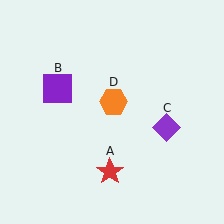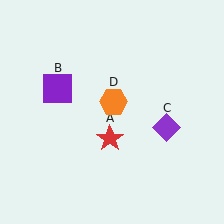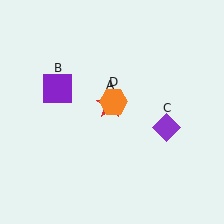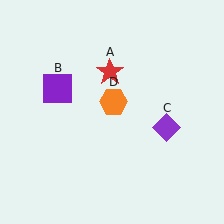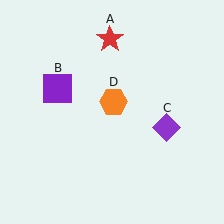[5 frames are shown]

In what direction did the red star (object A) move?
The red star (object A) moved up.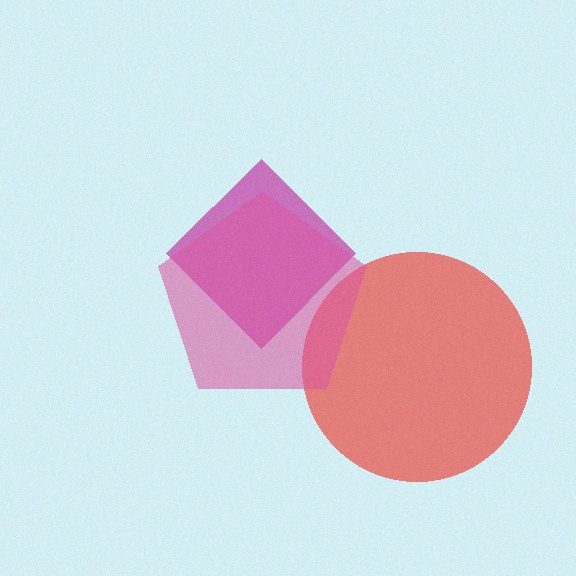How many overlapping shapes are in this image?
There are 3 overlapping shapes in the image.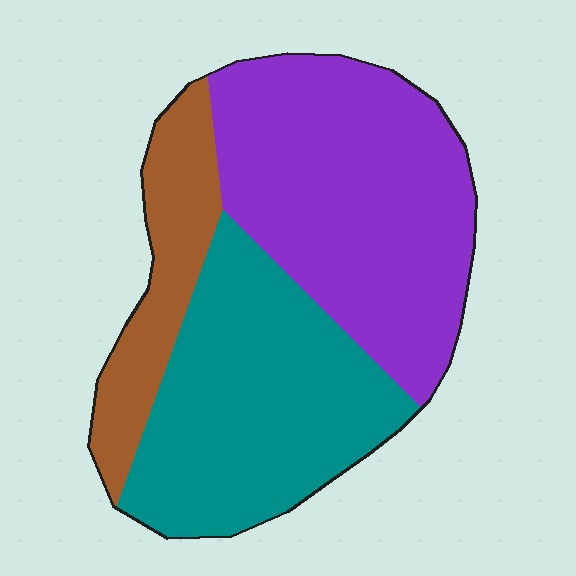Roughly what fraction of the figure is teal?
Teal covers about 40% of the figure.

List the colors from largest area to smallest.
From largest to smallest: purple, teal, brown.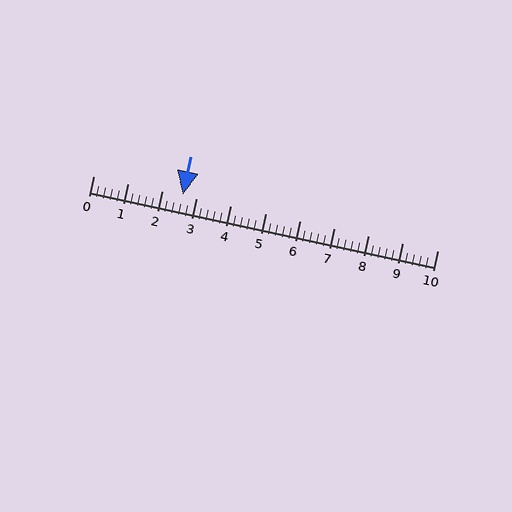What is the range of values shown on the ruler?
The ruler shows values from 0 to 10.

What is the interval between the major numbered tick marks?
The major tick marks are spaced 1 units apart.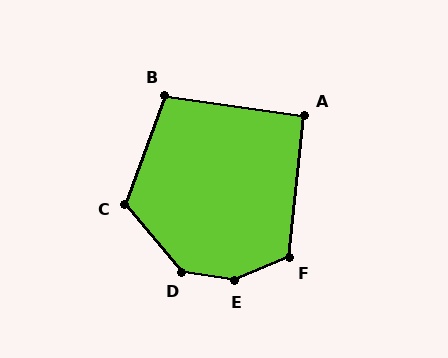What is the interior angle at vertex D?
Approximately 139 degrees (obtuse).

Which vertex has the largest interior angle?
E, at approximately 148 degrees.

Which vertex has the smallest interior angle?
A, at approximately 92 degrees.